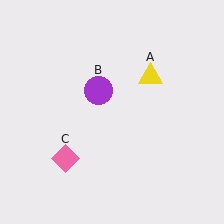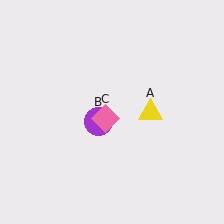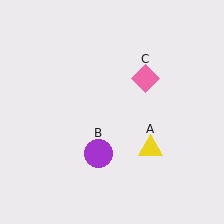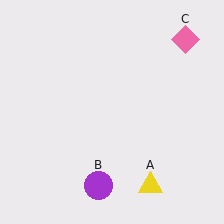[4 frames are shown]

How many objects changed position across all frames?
3 objects changed position: yellow triangle (object A), purple circle (object B), pink diamond (object C).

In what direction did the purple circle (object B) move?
The purple circle (object B) moved down.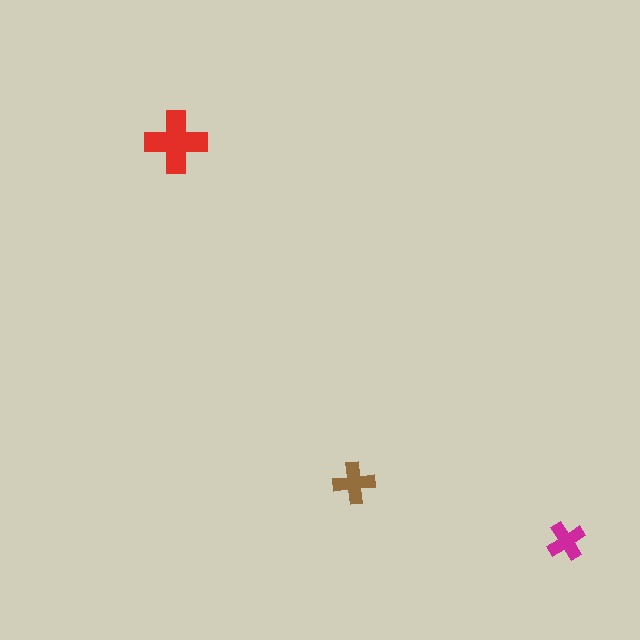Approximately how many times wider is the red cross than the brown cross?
About 1.5 times wider.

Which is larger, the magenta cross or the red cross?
The red one.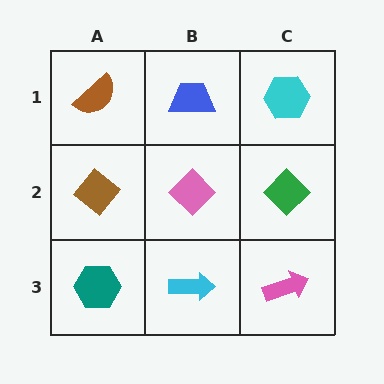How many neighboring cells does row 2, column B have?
4.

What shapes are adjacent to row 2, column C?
A cyan hexagon (row 1, column C), a pink arrow (row 3, column C), a pink diamond (row 2, column B).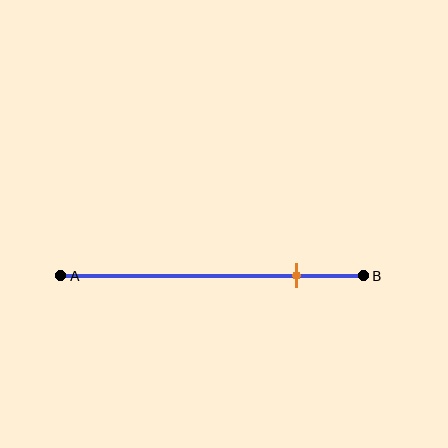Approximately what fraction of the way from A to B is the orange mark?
The orange mark is approximately 80% of the way from A to B.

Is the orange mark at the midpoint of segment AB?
No, the mark is at about 80% from A, not at the 50% midpoint.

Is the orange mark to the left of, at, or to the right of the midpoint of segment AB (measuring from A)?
The orange mark is to the right of the midpoint of segment AB.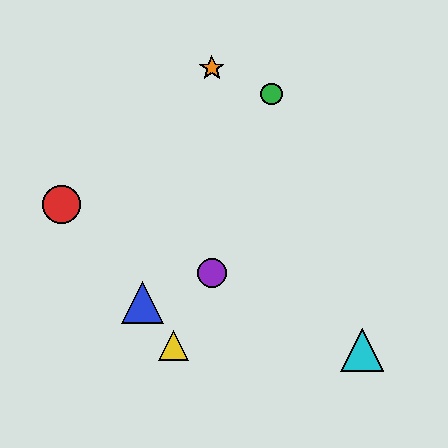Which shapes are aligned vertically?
The purple circle, the orange star are aligned vertically.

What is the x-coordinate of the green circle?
The green circle is at x≈271.